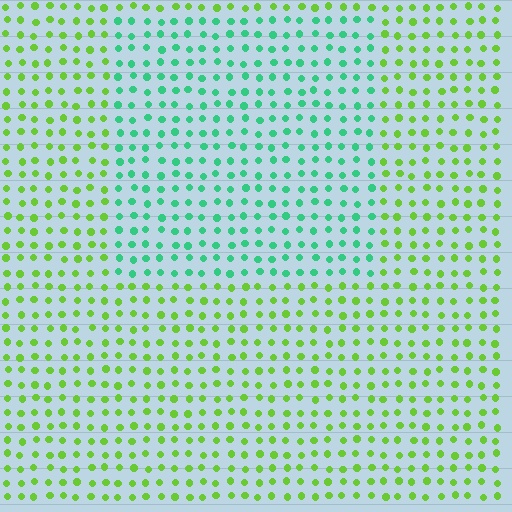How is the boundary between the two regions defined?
The boundary is defined purely by a slight shift in hue (about 53 degrees). Spacing, size, and orientation are identical on both sides.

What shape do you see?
I see a rectangle.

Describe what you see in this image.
The image is filled with small lime elements in a uniform arrangement. A rectangle-shaped region is visible where the elements are tinted to a slightly different hue, forming a subtle color boundary.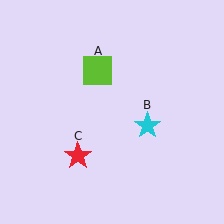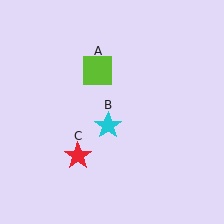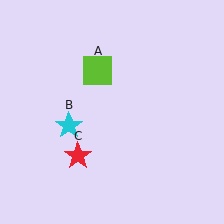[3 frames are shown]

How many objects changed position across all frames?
1 object changed position: cyan star (object B).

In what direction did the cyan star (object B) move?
The cyan star (object B) moved left.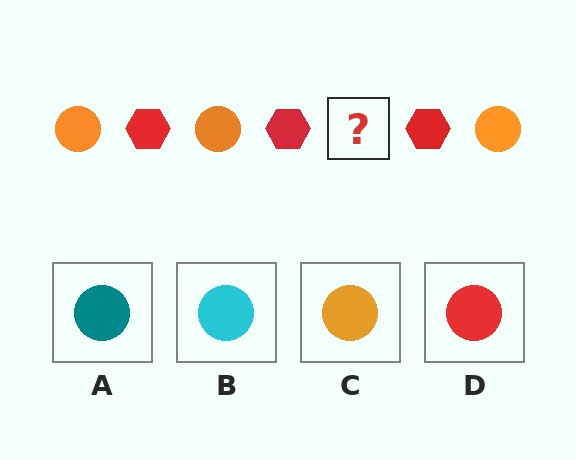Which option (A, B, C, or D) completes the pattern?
C.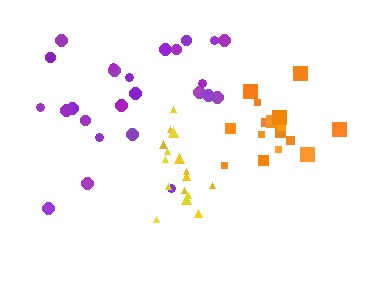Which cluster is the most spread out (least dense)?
Purple.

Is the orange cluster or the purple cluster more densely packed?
Orange.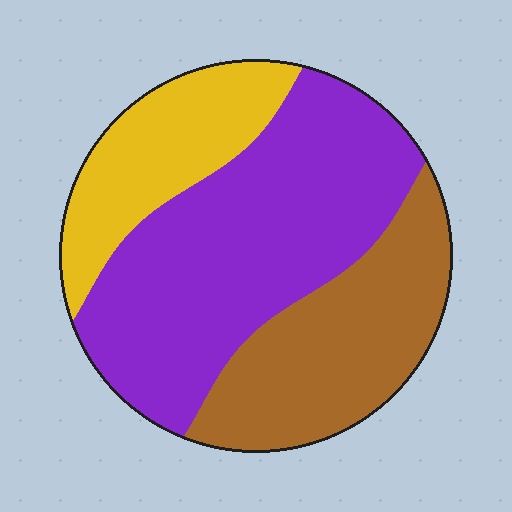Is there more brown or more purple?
Purple.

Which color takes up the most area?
Purple, at roughly 50%.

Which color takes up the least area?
Yellow, at roughly 20%.